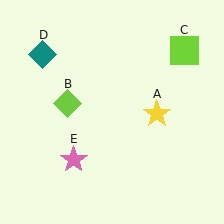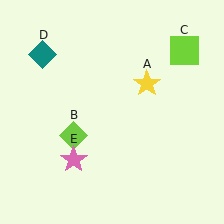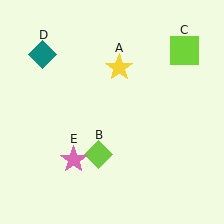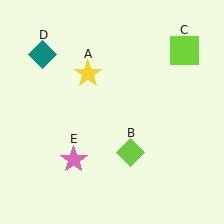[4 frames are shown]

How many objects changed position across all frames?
2 objects changed position: yellow star (object A), lime diamond (object B).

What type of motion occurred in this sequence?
The yellow star (object A), lime diamond (object B) rotated counterclockwise around the center of the scene.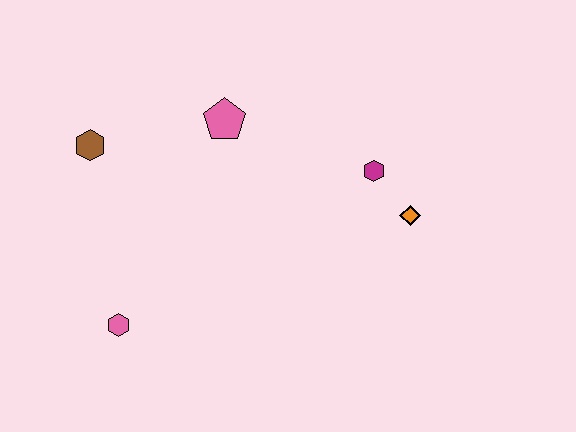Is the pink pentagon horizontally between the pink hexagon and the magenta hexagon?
Yes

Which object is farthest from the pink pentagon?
The pink hexagon is farthest from the pink pentagon.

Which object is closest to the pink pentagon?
The brown hexagon is closest to the pink pentagon.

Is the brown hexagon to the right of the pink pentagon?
No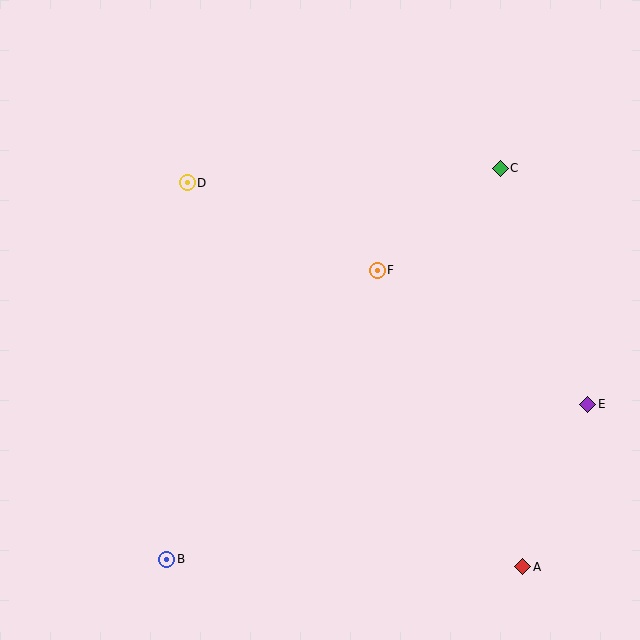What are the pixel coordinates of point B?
Point B is at (167, 559).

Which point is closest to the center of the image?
Point F at (377, 270) is closest to the center.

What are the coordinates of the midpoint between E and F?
The midpoint between E and F is at (482, 337).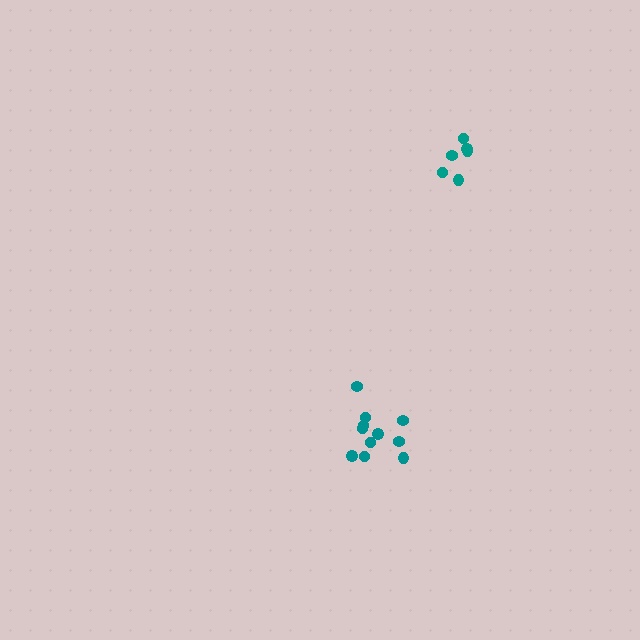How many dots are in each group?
Group 1: 11 dots, Group 2: 6 dots (17 total).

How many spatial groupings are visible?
There are 2 spatial groupings.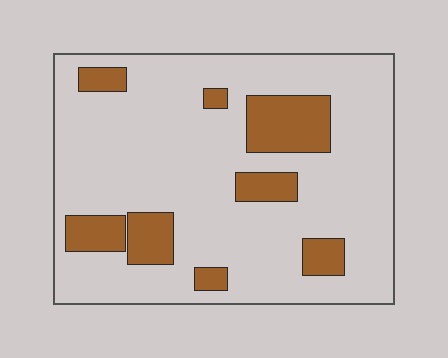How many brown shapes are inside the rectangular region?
8.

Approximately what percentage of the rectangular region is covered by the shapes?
Approximately 20%.